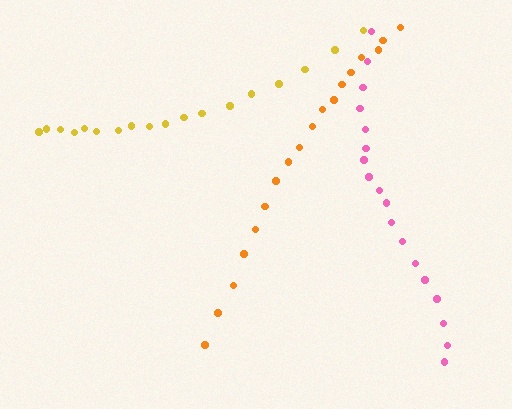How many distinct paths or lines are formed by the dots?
There are 3 distinct paths.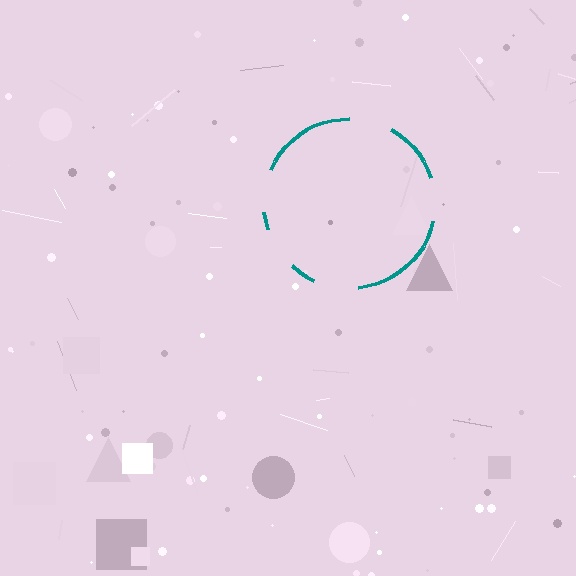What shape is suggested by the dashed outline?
The dashed outline suggests a circle.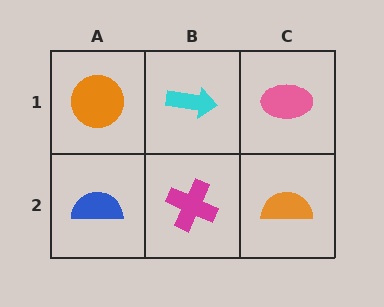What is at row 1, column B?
A cyan arrow.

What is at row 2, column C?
An orange semicircle.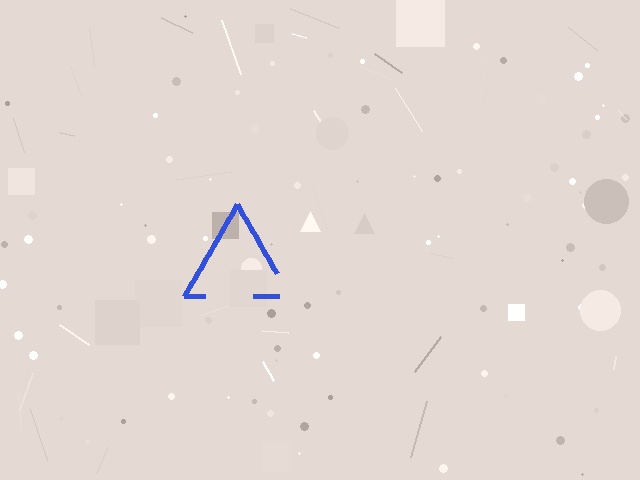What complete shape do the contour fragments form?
The contour fragments form a triangle.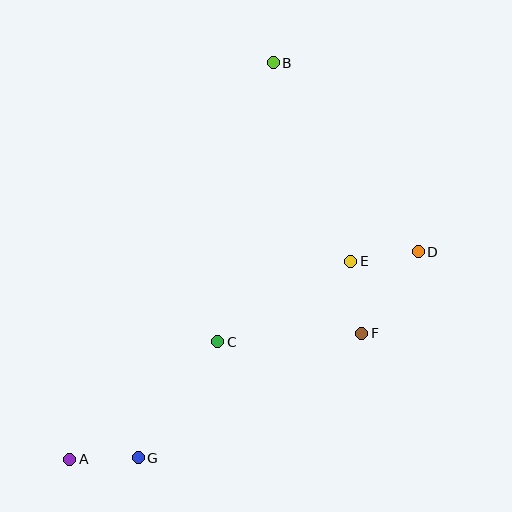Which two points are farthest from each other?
Points A and B are farthest from each other.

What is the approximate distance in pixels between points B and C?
The distance between B and C is approximately 284 pixels.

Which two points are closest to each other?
Points D and E are closest to each other.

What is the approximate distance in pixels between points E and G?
The distance between E and G is approximately 289 pixels.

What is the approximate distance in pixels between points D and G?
The distance between D and G is approximately 348 pixels.